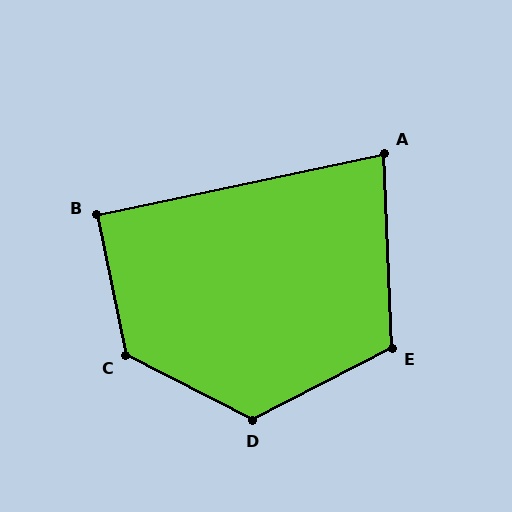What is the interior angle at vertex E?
Approximately 115 degrees (obtuse).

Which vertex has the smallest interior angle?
A, at approximately 80 degrees.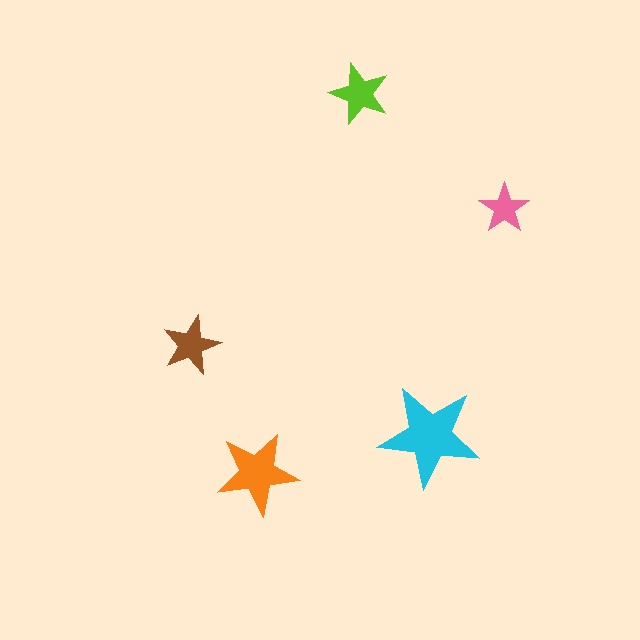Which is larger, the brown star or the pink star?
The brown one.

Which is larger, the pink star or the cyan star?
The cyan one.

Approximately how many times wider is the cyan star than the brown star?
About 1.5 times wider.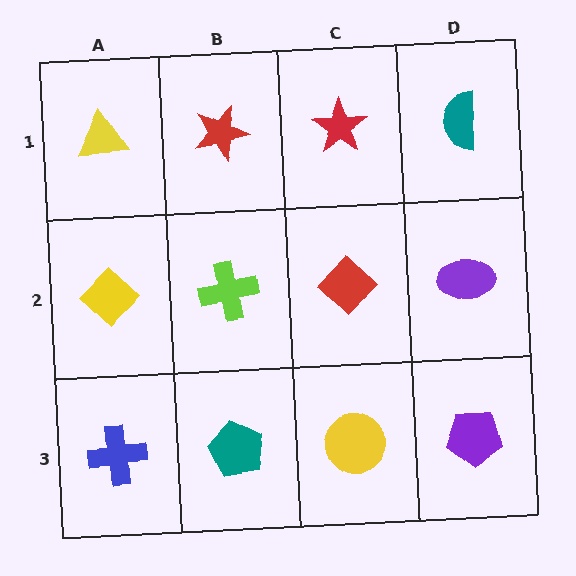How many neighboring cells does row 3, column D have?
2.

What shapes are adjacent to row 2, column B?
A red star (row 1, column B), a teal pentagon (row 3, column B), a yellow diamond (row 2, column A), a red diamond (row 2, column C).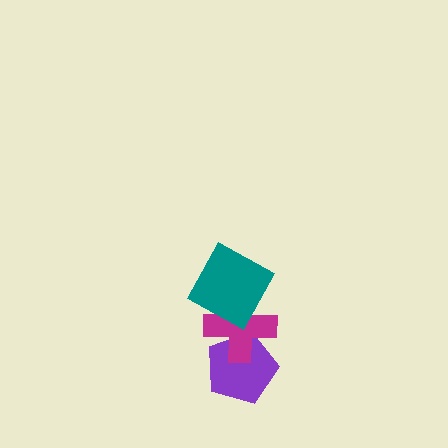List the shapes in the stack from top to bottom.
From top to bottom: the teal square, the magenta cross, the purple pentagon.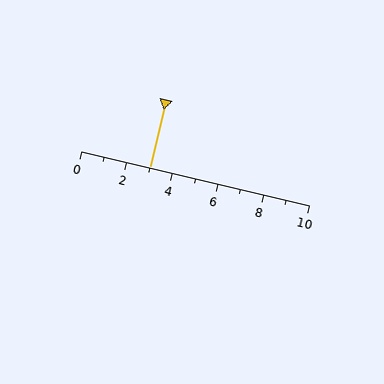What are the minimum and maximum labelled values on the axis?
The axis runs from 0 to 10.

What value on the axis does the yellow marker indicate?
The marker indicates approximately 3.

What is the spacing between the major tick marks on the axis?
The major ticks are spaced 2 apart.